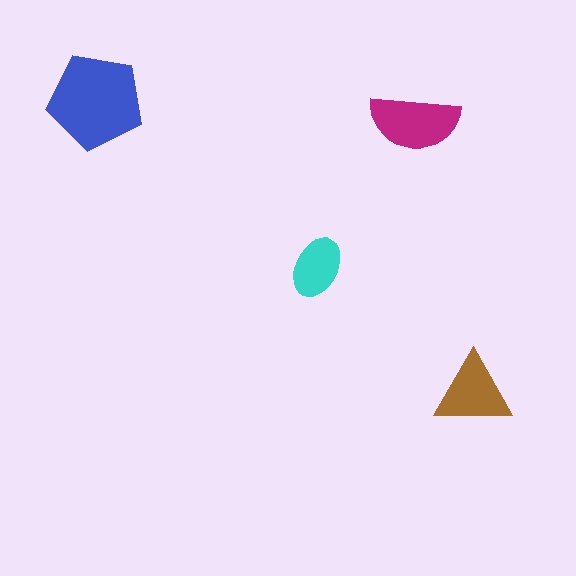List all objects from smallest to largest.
The cyan ellipse, the brown triangle, the magenta semicircle, the blue pentagon.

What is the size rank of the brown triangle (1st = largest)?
3rd.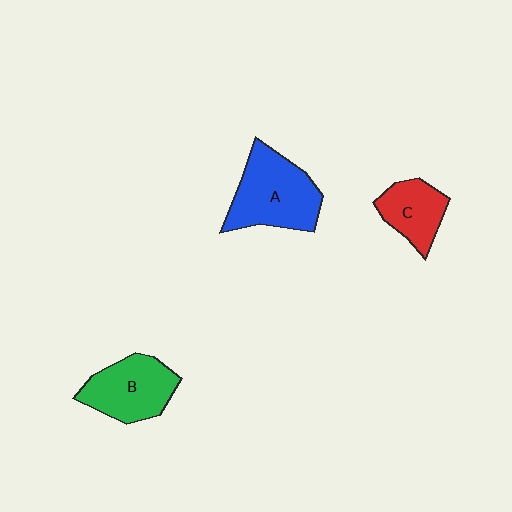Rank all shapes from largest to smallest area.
From largest to smallest: A (blue), B (green), C (red).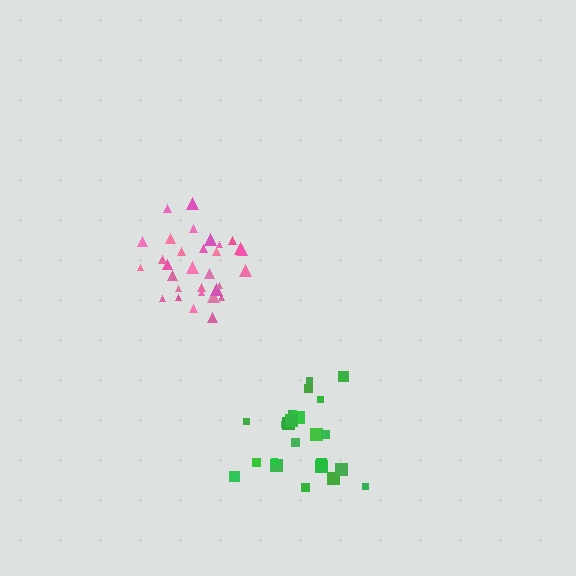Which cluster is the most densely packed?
Pink.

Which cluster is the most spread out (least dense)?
Green.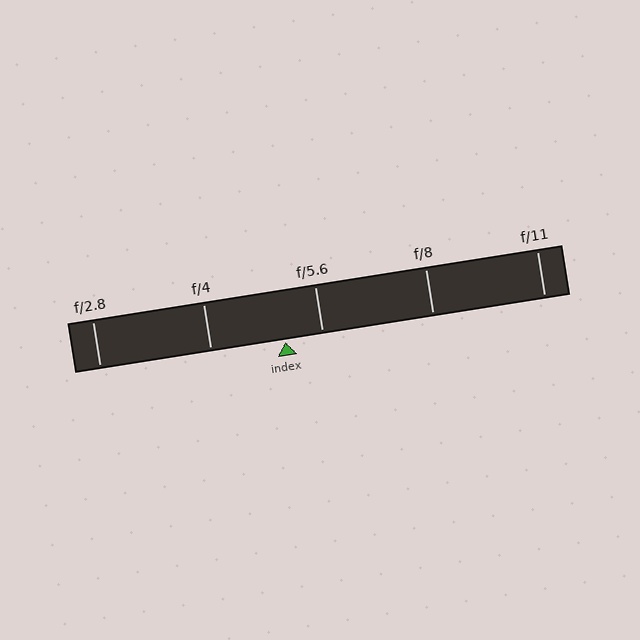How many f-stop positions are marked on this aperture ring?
There are 5 f-stop positions marked.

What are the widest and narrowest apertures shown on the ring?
The widest aperture shown is f/2.8 and the narrowest is f/11.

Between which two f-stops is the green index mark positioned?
The index mark is between f/4 and f/5.6.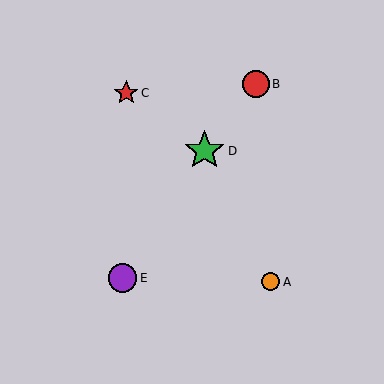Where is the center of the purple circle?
The center of the purple circle is at (122, 278).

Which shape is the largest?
The green star (labeled D) is the largest.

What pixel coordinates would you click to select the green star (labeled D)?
Click at (205, 151) to select the green star D.